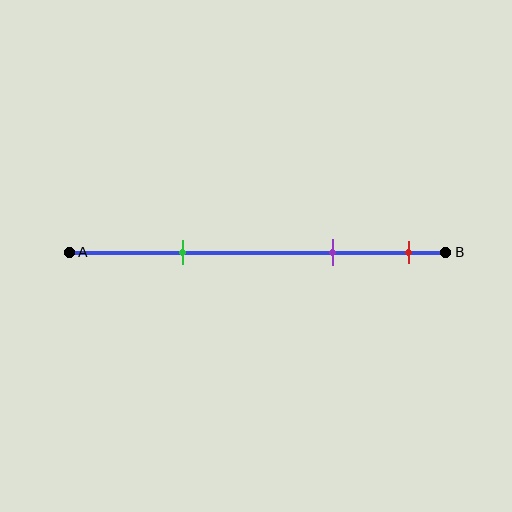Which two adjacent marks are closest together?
The purple and red marks are the closest adjacent pair.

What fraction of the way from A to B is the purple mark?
The purple mark is approximately 70% (0.7) of the way from A to B.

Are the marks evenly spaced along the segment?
No, the marks are not evenly spaced.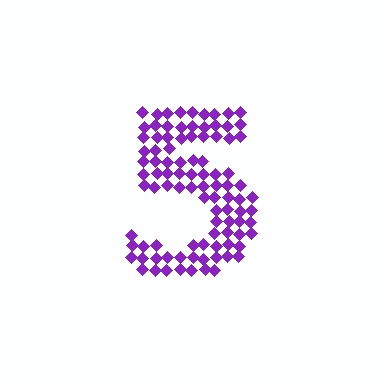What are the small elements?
The small elements are diamonds.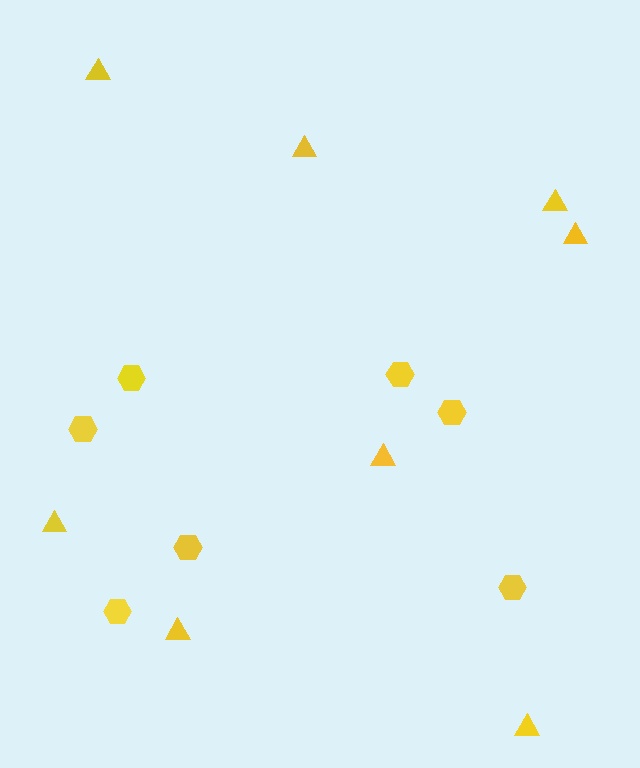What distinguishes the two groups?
There are 2 groups: one group of hexagons (7) and one group of triangles (8).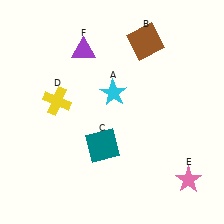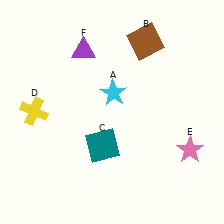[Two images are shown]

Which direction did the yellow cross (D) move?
The yellow cross (D) moved left.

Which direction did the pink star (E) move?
The pink star (E) moved up.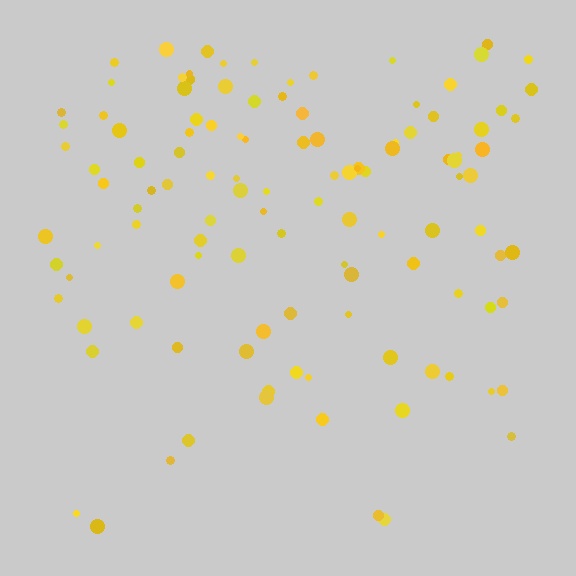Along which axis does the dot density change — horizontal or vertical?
Vertical.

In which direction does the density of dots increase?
From bottom to top, with the top side densest.